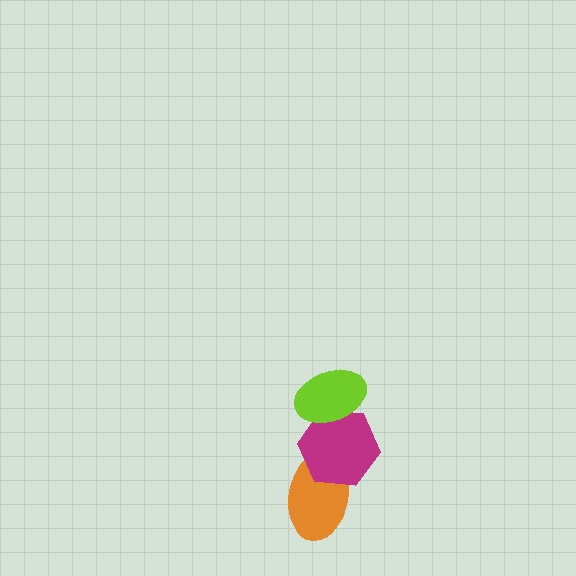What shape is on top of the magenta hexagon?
The lime ellipse is on top of the magenta hexagon.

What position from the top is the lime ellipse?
The lime ellipse is 1st from the top.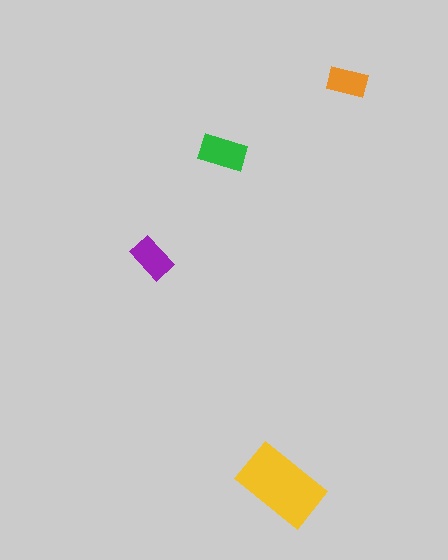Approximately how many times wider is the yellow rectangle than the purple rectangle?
About 2 times wider.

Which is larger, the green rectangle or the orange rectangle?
The green one.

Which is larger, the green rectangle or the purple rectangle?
The green one.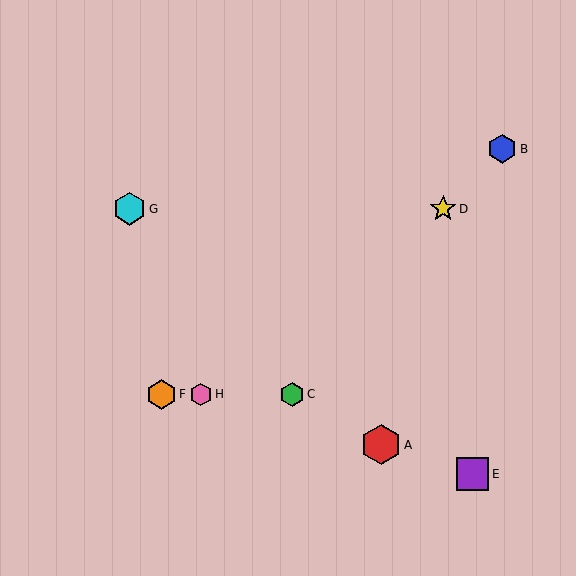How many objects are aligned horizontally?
3 objects (C, F, H) are aligned horizontally.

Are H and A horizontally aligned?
No, H is at y≈395 and A is at y≈445.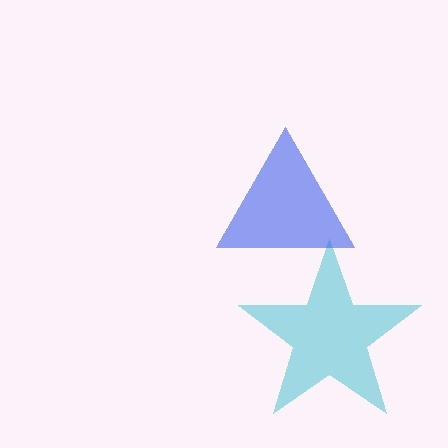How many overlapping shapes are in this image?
There are 2 overlapping shapes in the image.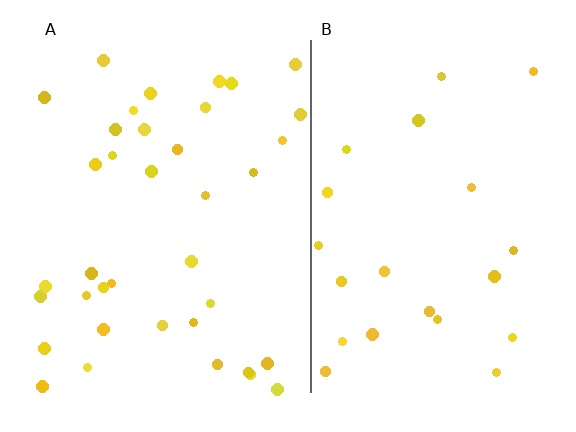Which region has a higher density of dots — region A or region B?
A (the left).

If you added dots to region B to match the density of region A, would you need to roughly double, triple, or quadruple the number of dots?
Approximately double.